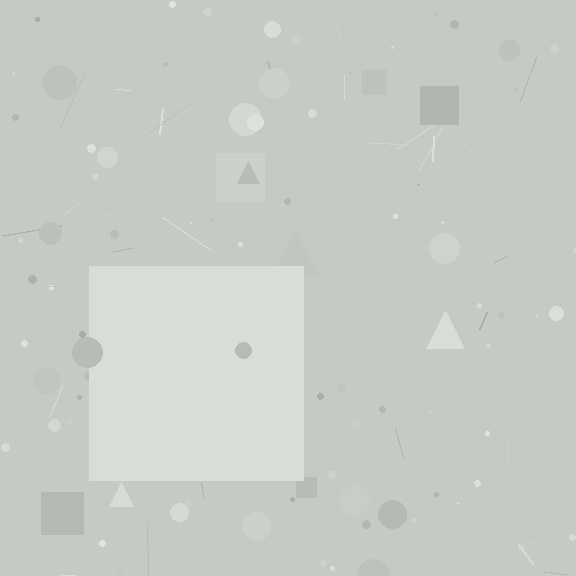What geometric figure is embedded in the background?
A square is embedded in the background.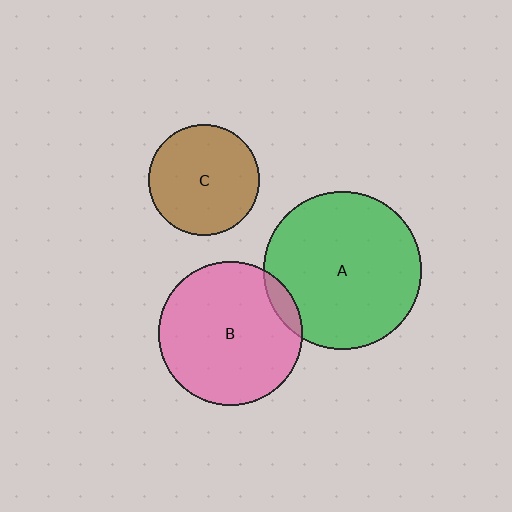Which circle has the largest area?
Circle A (green).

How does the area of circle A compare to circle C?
Approximately 2.0 times.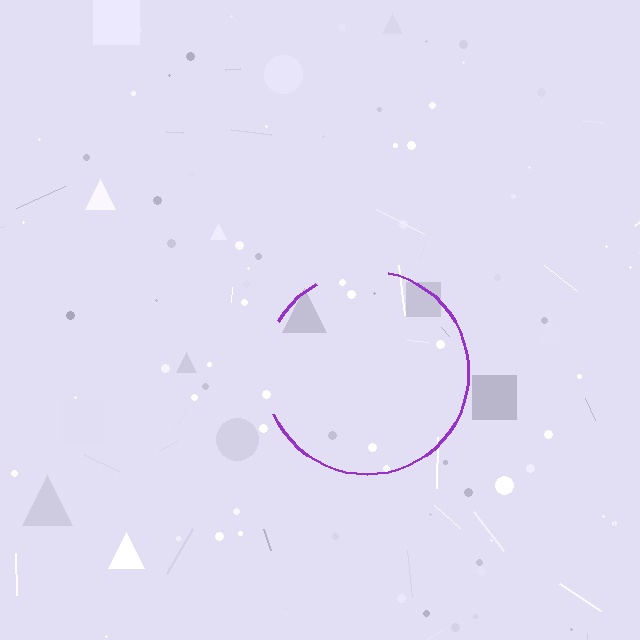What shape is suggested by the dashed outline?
The dashed outline suggests a circle.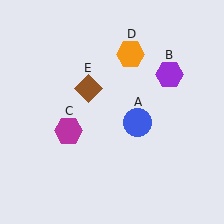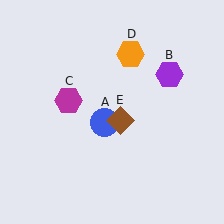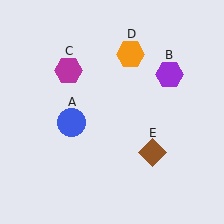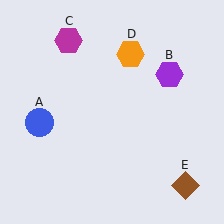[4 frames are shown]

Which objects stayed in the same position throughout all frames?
Purple hexagon (object B) and orange hexagon (object D) remained stationary.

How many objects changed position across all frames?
3 objects changed position: blue circle (object A), magenta hexagon (object C), brown diamond (object E).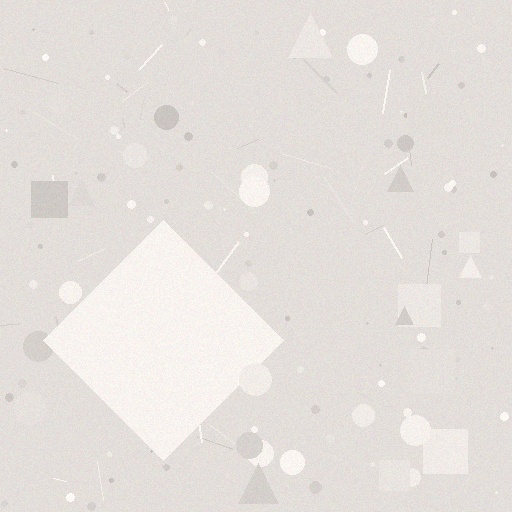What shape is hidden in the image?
A diamond is hidden in the image.